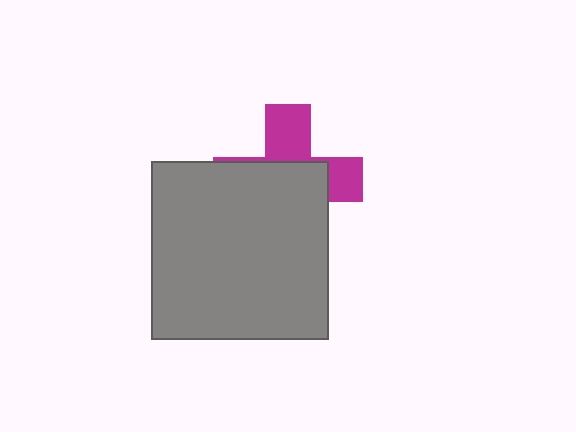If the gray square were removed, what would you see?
You would see the complete magenta cross.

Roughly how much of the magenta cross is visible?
A small part of it is visible (roughly 39%).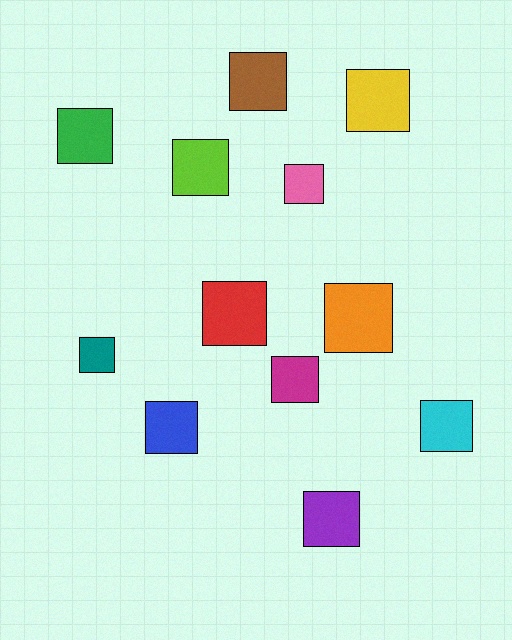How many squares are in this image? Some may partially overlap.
There are 12 squares.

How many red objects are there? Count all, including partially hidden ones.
There is 1 red object.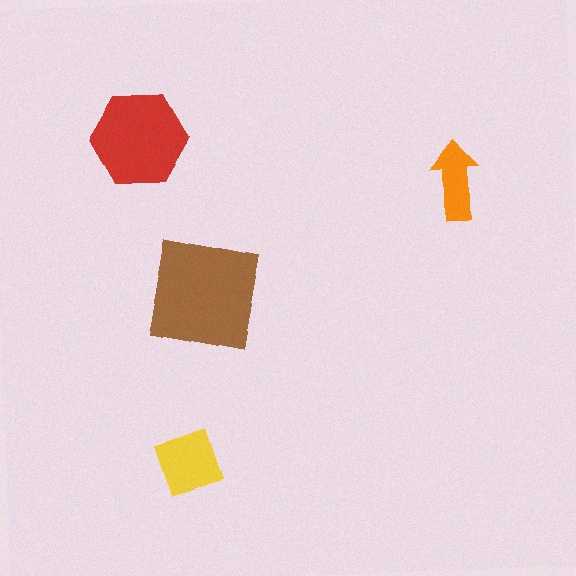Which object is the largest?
The brown square.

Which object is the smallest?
The orange arrow.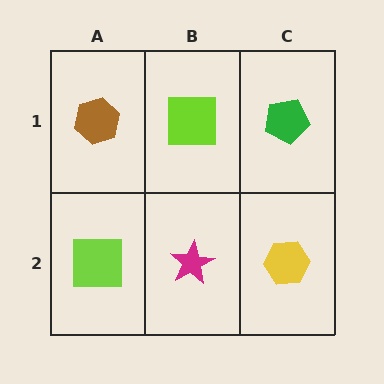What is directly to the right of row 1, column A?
A lime square.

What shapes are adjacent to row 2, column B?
A lime square (row 1, column B), a lime square (row 2, column A), a yellow hexagon (row 2, column C).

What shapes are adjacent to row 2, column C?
A green pentagon (row 1, column C), a magenta star (row 2, column B).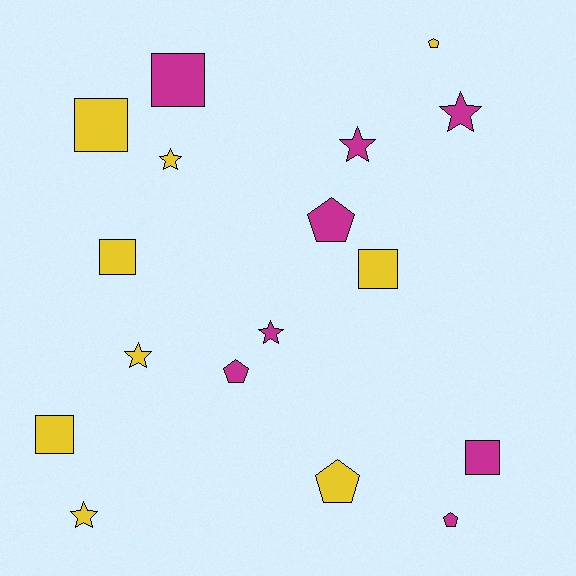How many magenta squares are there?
There are 2 magenta squares.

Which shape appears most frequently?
Square, with 6 objects.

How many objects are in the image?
There are 17 objects.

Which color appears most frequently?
Yellow, with 9 objects.